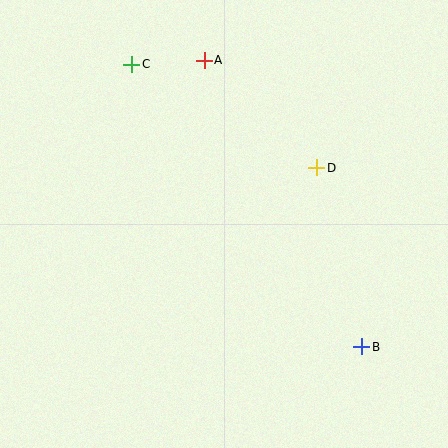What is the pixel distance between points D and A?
The distance between D and A is 156 pixels.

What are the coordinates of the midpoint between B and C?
The midpoint between B and C is at (247, 206).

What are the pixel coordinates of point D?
Point D is at (317, 168).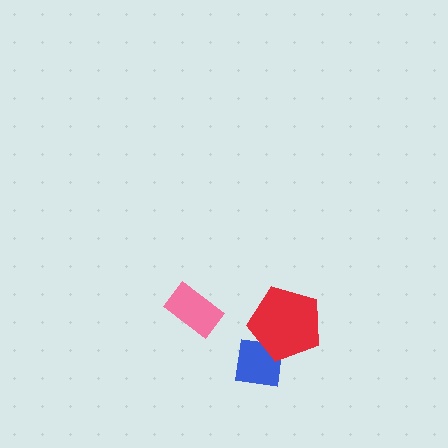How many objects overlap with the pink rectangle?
0 objects overlap with the pink rectangle.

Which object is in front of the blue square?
The red pentagon is in front of the blue square.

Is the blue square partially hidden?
Yes, it is partially covered by another shape.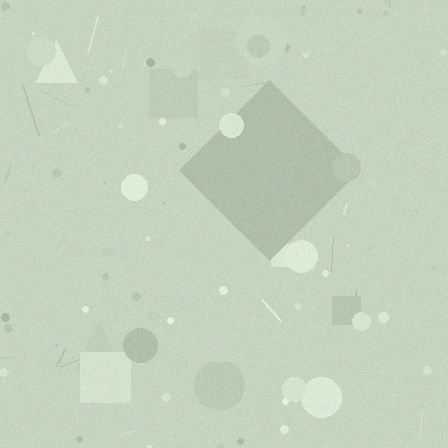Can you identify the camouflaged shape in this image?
The camouflaged shape is a diamond.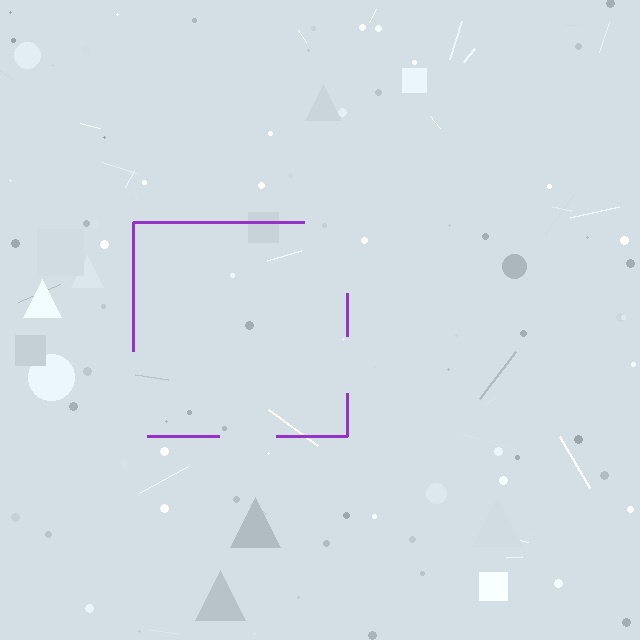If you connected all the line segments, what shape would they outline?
They would outline a square.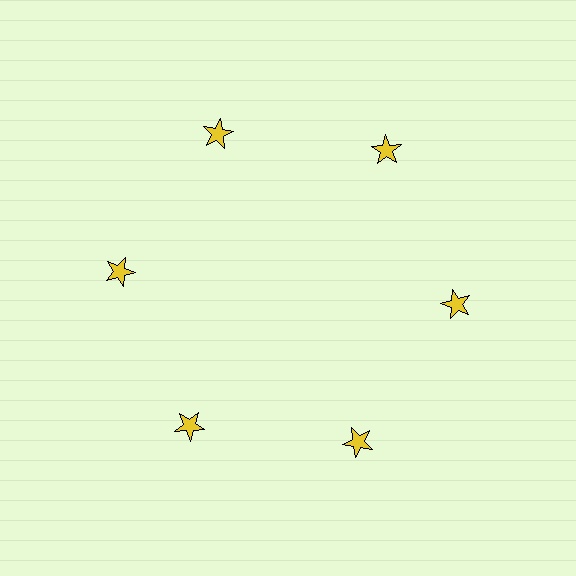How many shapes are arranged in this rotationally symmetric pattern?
There are 6 shapes, arranged in 6 groups of 1.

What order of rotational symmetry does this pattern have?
This pattern has 6-fold rotational symmetry.